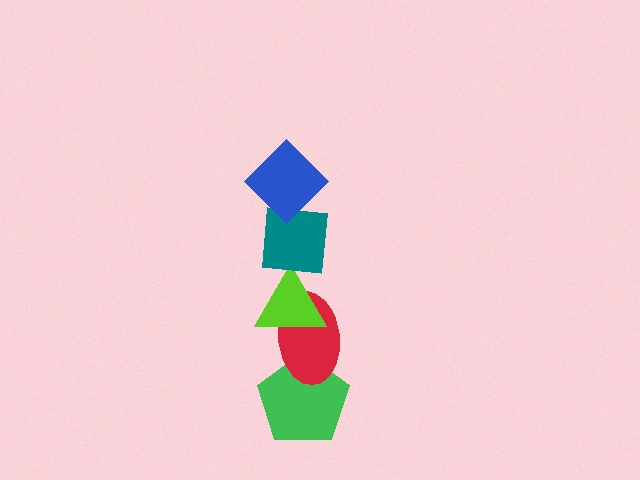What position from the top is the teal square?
The teal square is 2nd from the top.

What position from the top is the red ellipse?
The red ellipse is 4th from the top.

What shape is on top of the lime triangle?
The teal square is on top of the lime triangle.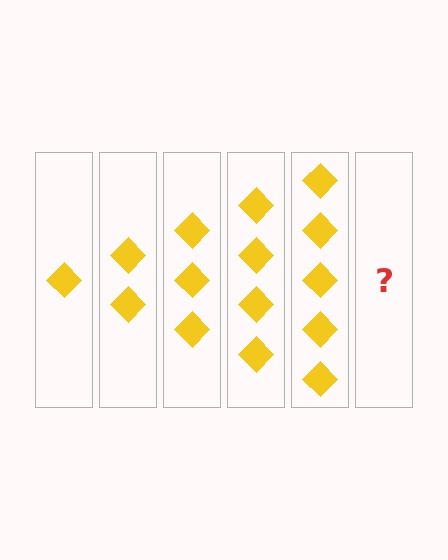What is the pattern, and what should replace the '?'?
The pattern is that each step adds one more diamond. The '?' should be 6 diamonds.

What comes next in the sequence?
The next element should be 6 diamonds.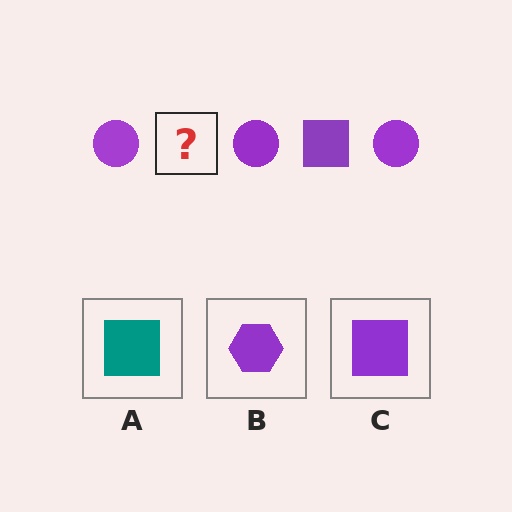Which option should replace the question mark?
Option C.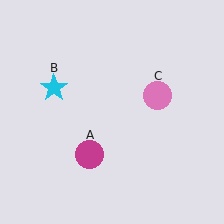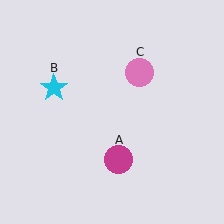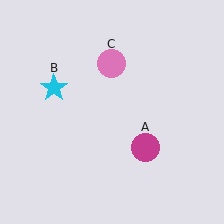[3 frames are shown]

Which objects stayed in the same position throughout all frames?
Cyan star (object B) remained stationary.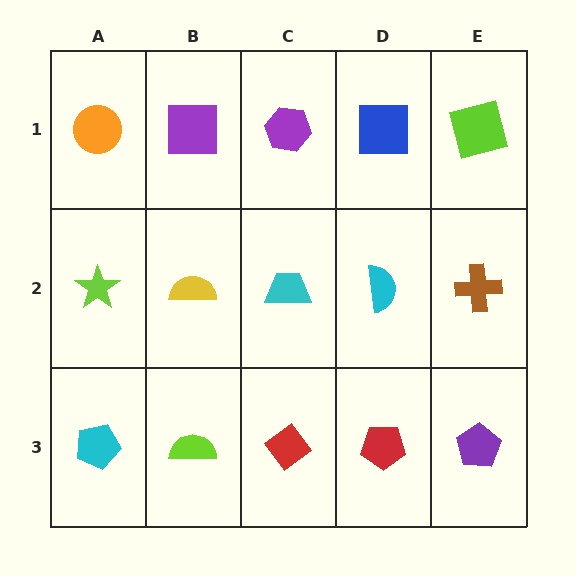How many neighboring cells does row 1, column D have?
3.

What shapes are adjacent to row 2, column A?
An orange circle (row 1, column A), a cyan pentagon (row 3, column A), a yellow semicircle (row 2, column B).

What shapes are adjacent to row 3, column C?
A cyan trapezoid (row 2, column C), a lime semicircle (row 3, column B), a red pentagon (row 3, column D).